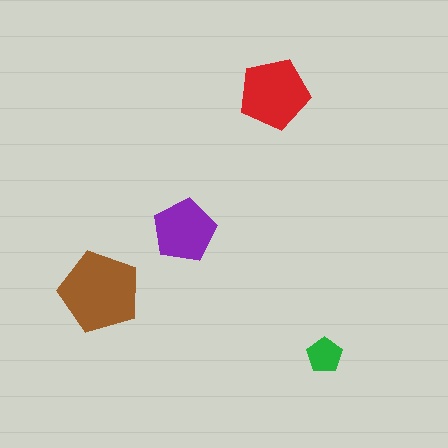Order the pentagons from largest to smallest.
the brown one, the red one, the purple one, the green one.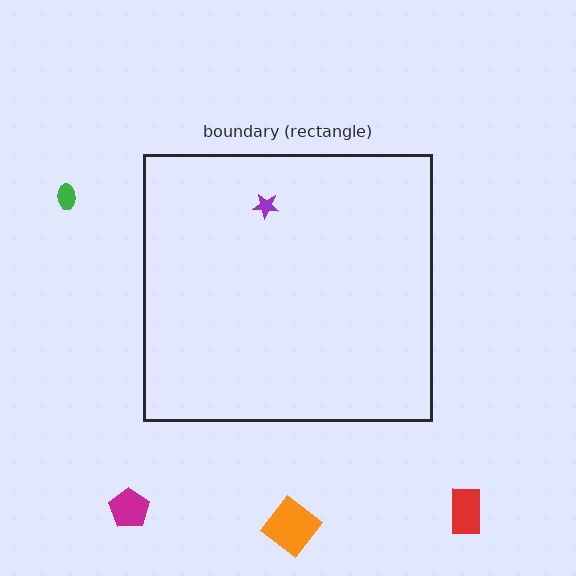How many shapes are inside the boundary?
1 inside, 4 outside.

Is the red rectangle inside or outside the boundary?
Outside.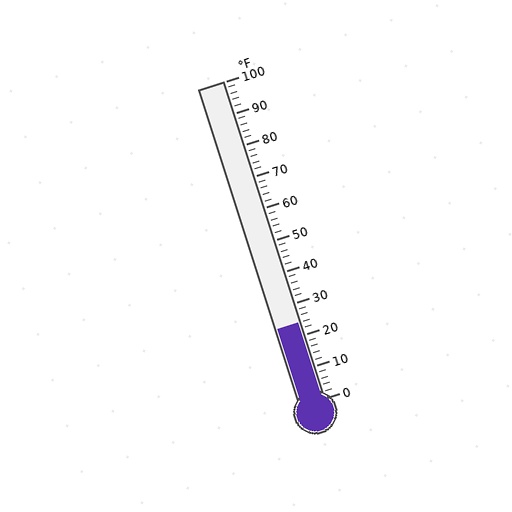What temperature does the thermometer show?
The thermometer shows approximately 24°F.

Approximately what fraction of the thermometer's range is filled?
The thermometer is filled to approximately 25% of its range.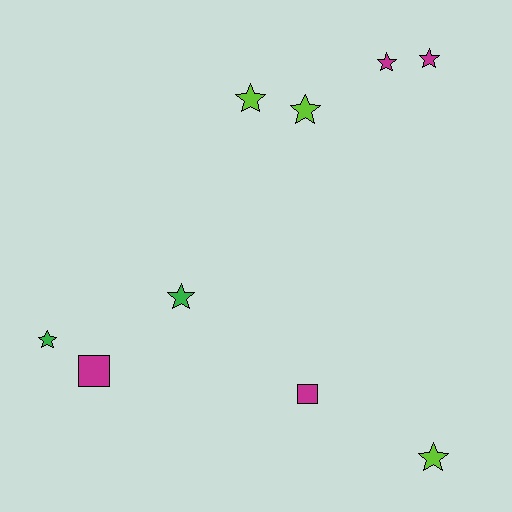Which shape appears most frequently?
Star, with 7 objects.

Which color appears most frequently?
Magenta, with 4 objects.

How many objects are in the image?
There are 9 objects.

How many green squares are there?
There are no green squares.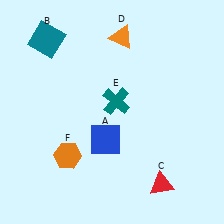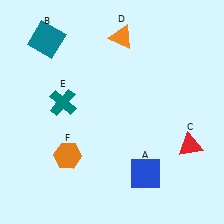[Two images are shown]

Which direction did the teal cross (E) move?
The teal cross (E) moved left.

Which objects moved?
The objects that moved are: the blue square (A), the red triangle (C), the teal cross (E).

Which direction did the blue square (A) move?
The blue square (A) moved right.